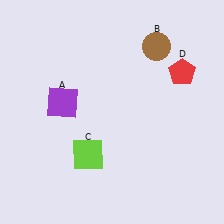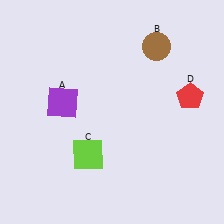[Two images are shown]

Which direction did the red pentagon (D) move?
The red pentagon (D) moved down.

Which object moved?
The red pentagon (D) moved down.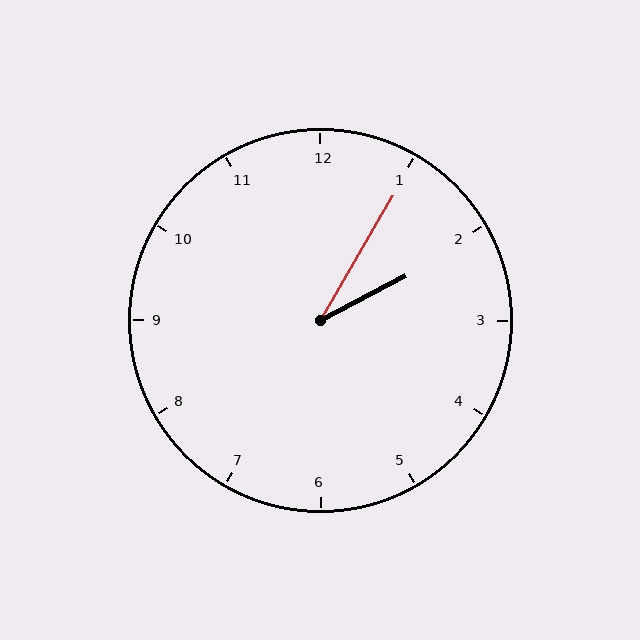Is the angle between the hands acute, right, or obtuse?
It is acute.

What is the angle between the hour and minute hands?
Approximately 32 degrees.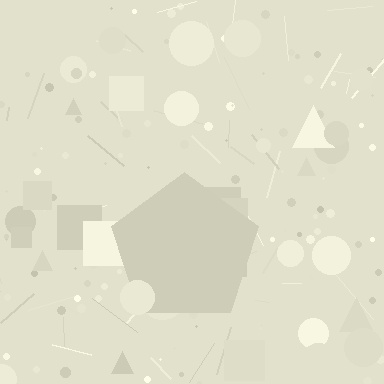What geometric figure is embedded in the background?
A pentagon is embedded in the background.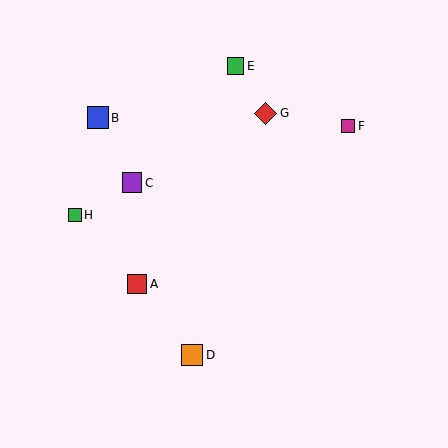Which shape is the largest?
The red diamond (labeled G) is the largest.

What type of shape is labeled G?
Shape G is a red diamond.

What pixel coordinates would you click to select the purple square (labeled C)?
Click at (132, 183) to select the purple square C.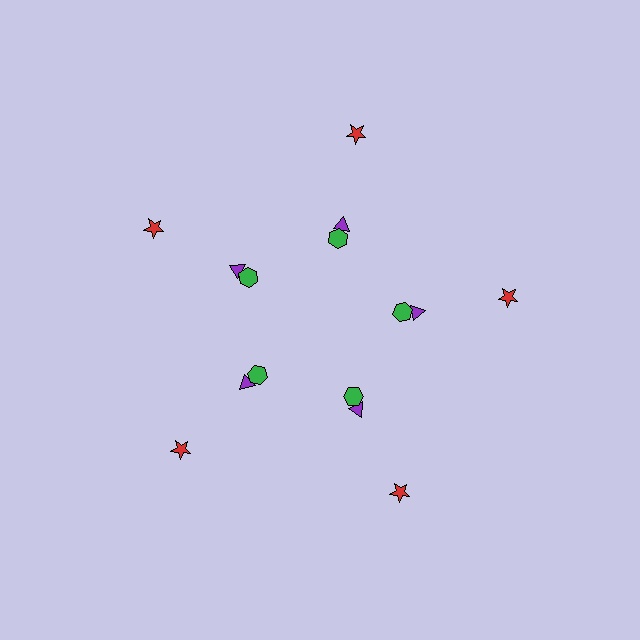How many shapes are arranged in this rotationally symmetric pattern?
There are 15 shapes, arranged in 5 groups of 3.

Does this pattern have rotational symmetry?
Yes, this pattern has 5-fold rotational symmetry. It looks the same after rotating 72 degrees around the center.